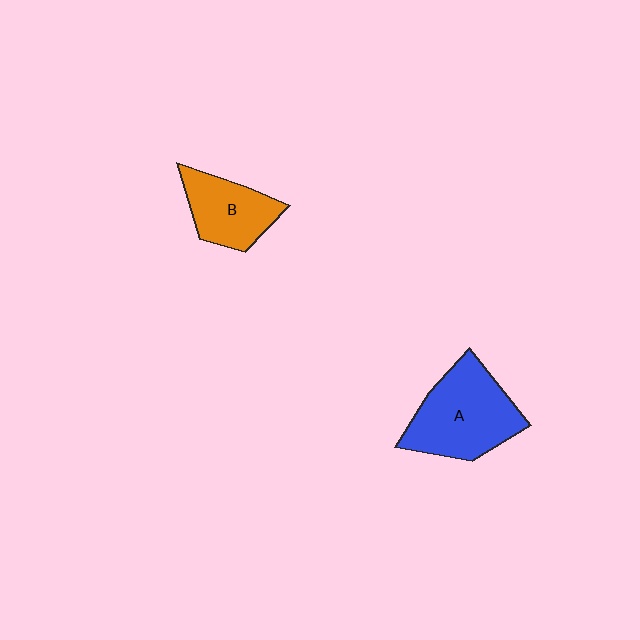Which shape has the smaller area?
Shape B (orange).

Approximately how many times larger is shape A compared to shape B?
Approximately 1.5 times.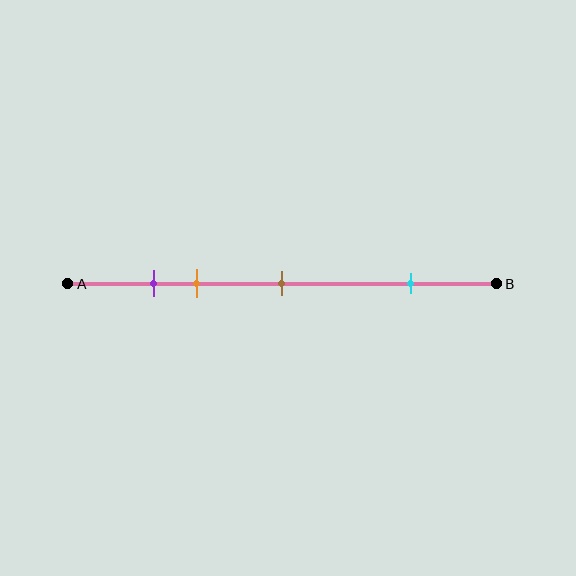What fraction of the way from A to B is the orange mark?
The orange mark is approximately 30% (0.3) of the way from A to B.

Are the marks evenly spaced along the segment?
No, the marks are not evenly spaced.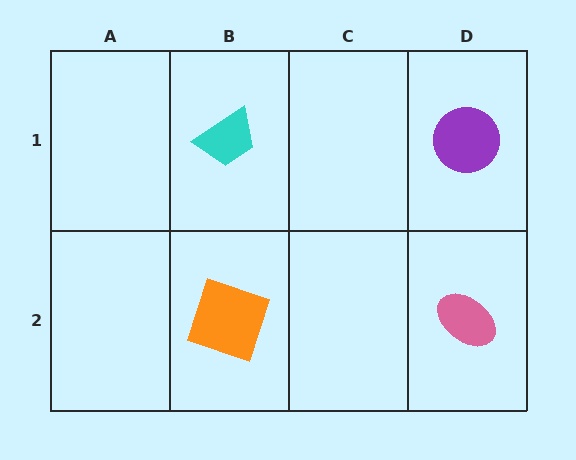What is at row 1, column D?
A purple circle.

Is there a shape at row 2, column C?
No, that cell is empty.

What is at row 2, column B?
An orange square.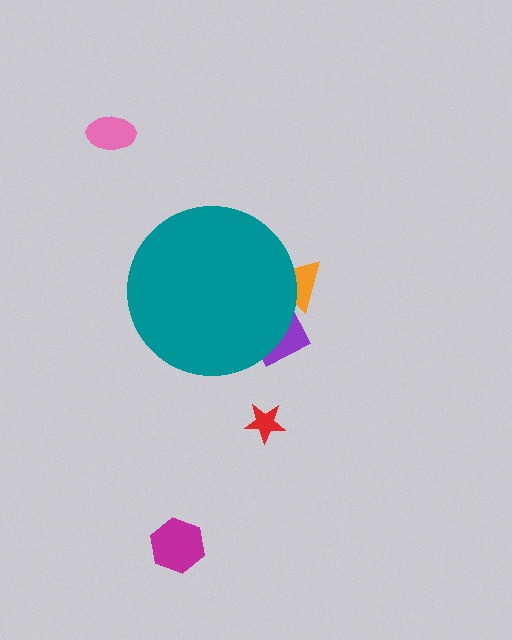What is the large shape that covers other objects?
A teal circle.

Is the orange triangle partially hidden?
Yes, the orange triangle is partially hidden behind the teal circle.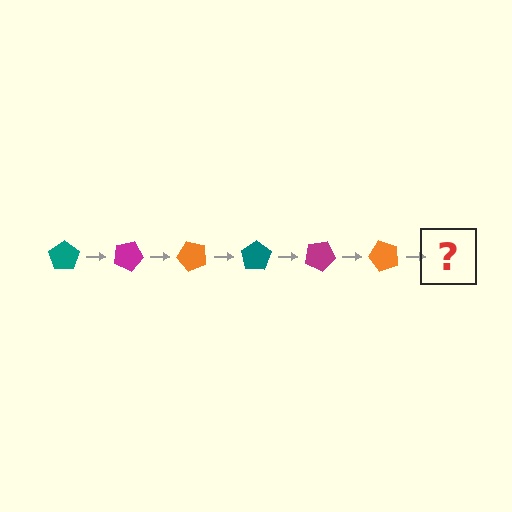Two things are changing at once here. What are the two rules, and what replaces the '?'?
The two rules are that it rotates 25 degrees each step and the color cycles through teal, magenta, and orange. The '?' should be a teal pentagon, rotated 150 degrees from the start.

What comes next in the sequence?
The next element should be a teal pentagon, rotated 150 degrees from the start.